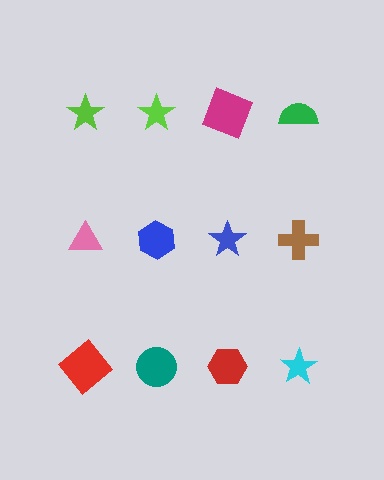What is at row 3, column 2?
A teal circle.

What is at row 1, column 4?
A green semicircle.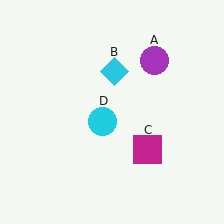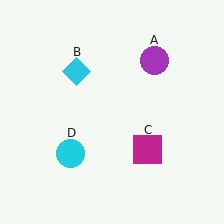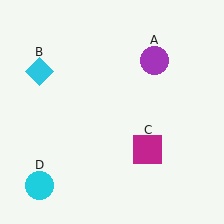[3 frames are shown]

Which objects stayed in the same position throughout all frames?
Purple circle (object A) and magenta square (object C) remained stationary.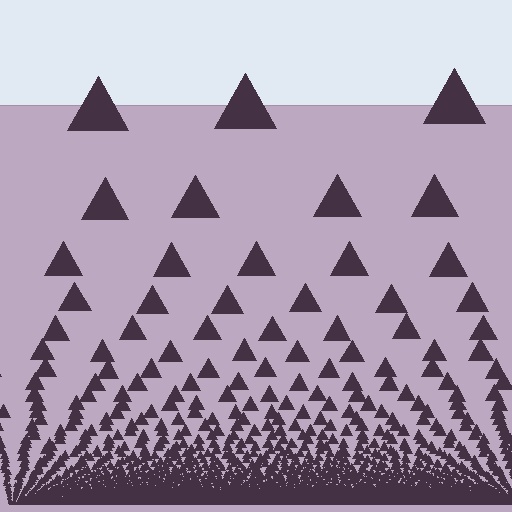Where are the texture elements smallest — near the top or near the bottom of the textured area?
Near the bottom.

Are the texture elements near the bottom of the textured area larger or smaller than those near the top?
Smaller. The gradient is inverted — elements near the bottom are smaller and denser.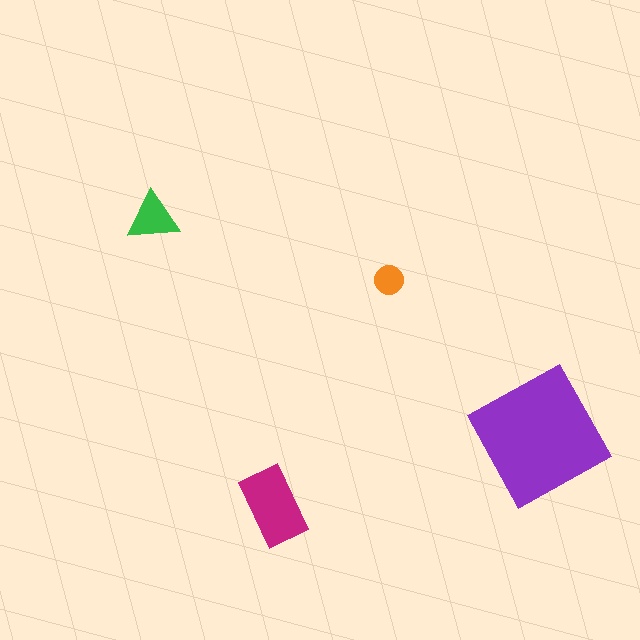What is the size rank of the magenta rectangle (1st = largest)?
2nd.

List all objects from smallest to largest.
The orange circle, the green triangle, the magenta rectangle, the purple square.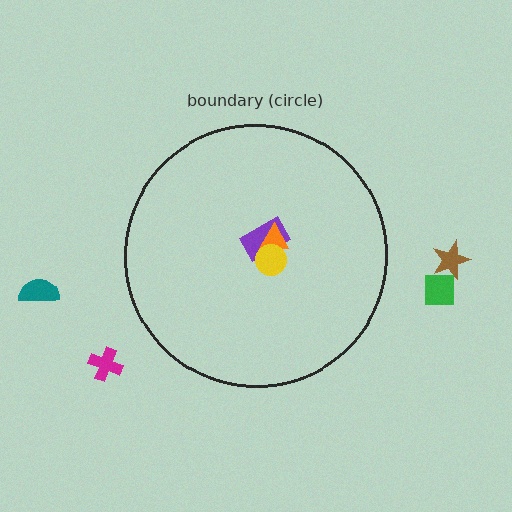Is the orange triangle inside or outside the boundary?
Inside.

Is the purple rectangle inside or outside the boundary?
Inside.